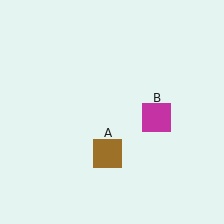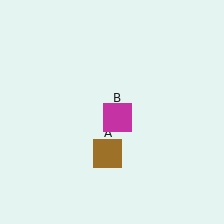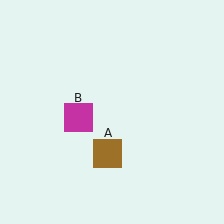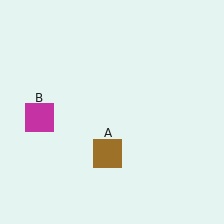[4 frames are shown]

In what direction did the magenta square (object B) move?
The magenta square (object B) moved left.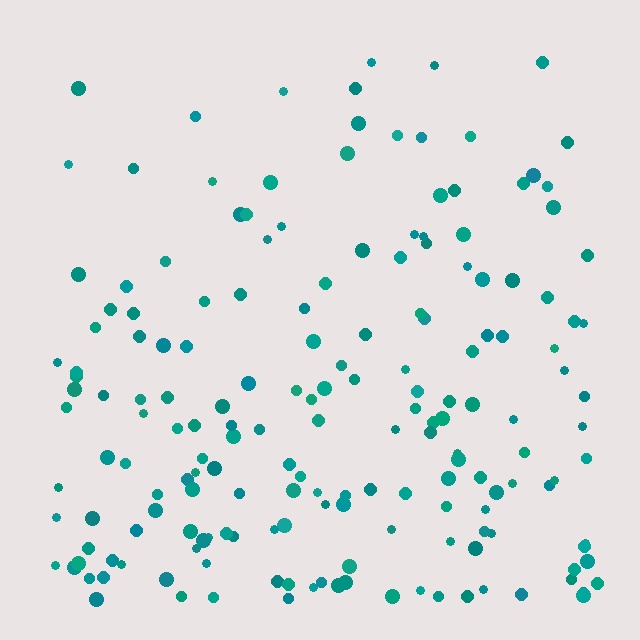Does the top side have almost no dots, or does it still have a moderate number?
Still a moderate number, just noticeably fewer than the bottom.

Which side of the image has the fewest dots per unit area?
The top.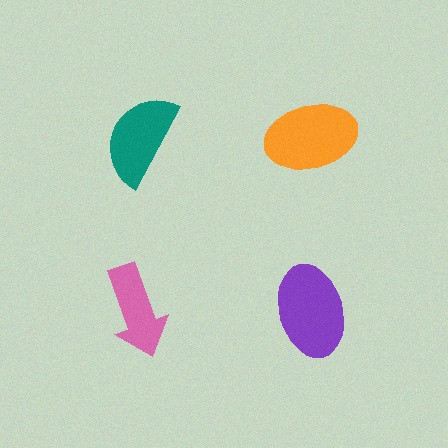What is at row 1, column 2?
An orange ellipse.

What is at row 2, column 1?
A pink arrow.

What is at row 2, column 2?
A purple ellipse.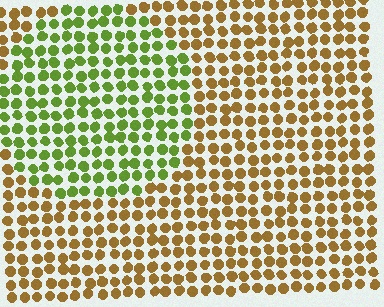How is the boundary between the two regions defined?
The boundary is defined purely by a slight shift in hue (about 54 degrees). Spacing, size, and orientation are identical on both sides.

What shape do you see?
I see a circle.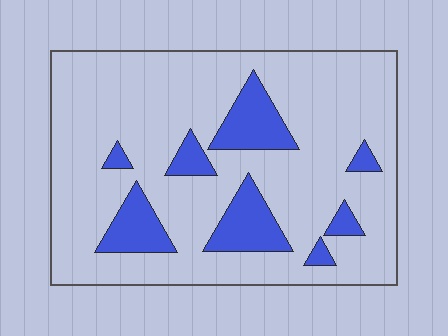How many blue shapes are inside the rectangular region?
8.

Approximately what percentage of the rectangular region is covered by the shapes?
Approximately 20%.